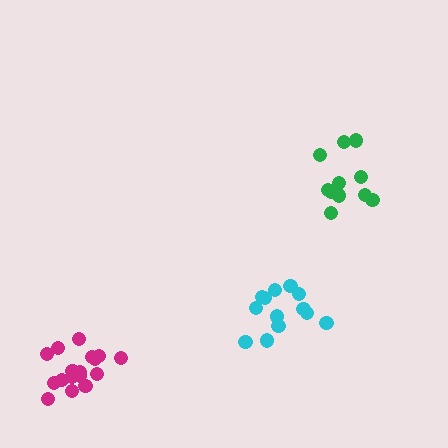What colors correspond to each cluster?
The clusters are colored: cyan, green, magenta.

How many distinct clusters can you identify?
There are 3 distinct clusters.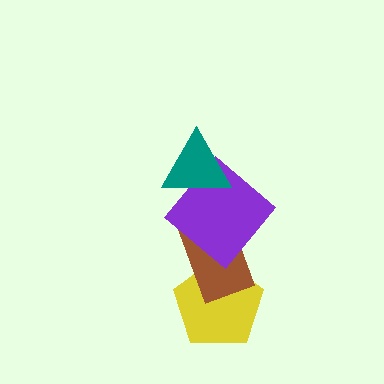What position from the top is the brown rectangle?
The brown rectangle is 3rd from the top.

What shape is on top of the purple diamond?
The teal triangle is on top of the purple diamond.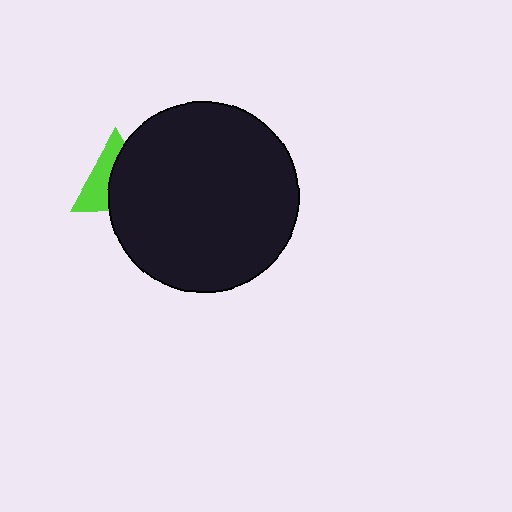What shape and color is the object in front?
The object in front is a black circle.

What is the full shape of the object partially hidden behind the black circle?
The partially hidden object is a lime triangle.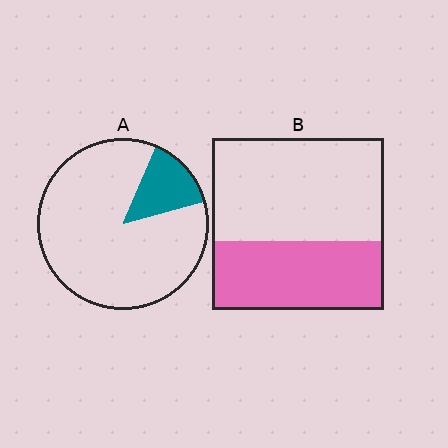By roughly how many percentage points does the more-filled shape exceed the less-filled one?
By roughly 25 percentage points (B over A).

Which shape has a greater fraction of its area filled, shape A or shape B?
Shape B.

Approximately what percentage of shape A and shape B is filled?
A is approximately 15% and B is approximately 40%.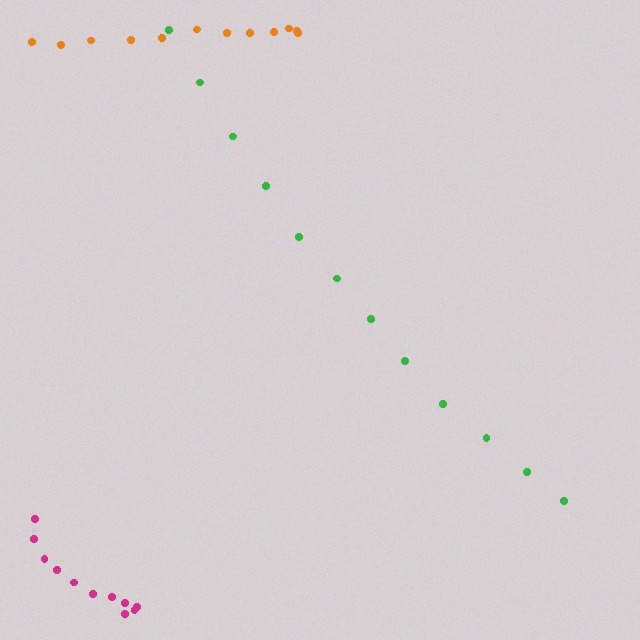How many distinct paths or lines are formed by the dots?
There are 3 distinct paths.